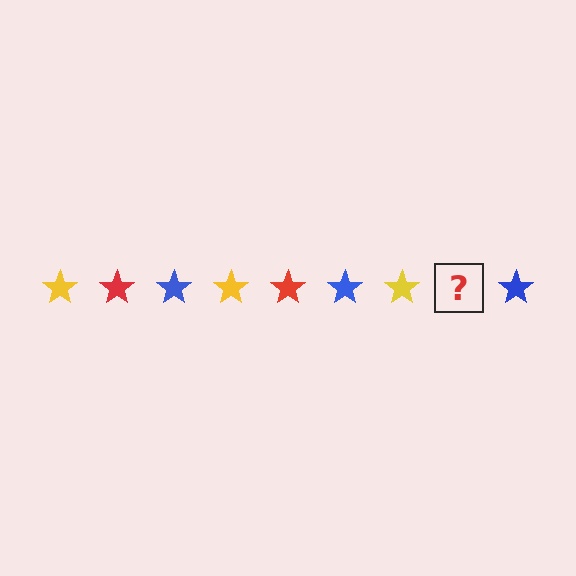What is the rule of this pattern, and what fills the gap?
The rule is that the pattern cycles through yellow, red, blue stars. The gap should be filled with a red star.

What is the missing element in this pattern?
The missing element is a red star.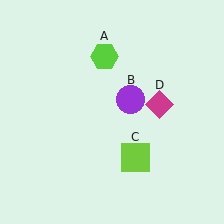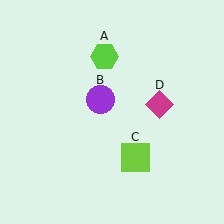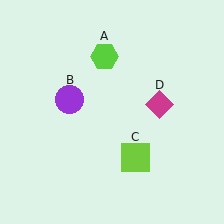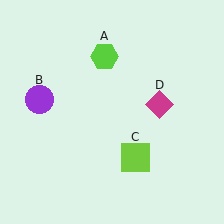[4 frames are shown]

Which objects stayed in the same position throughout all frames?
Lime hexagon (object A) and lime square (object C) and magenta diamond (object D) remained stationary.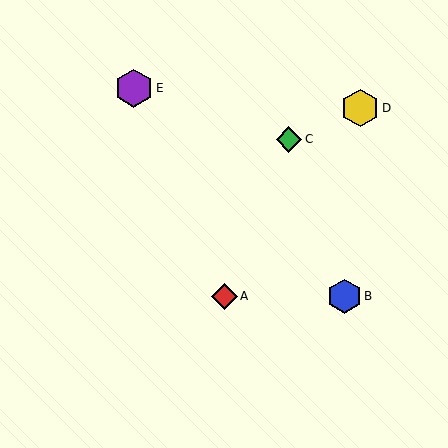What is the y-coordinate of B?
Object B is at y≈296.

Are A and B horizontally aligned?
Yes, both are at y≈296.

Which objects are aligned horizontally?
Objects A, B are aligned horizontally.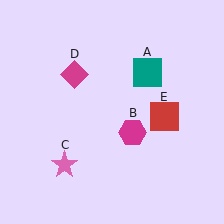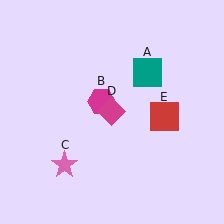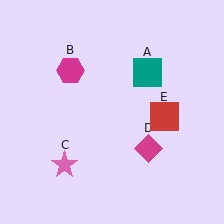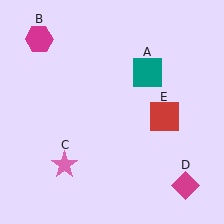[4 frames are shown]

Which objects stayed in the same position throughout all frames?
Teal square (object A) and pink star (object C) and red square (object E) remained stationary.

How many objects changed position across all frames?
2 objects changed position: magenta hexagon (object B), magenta diamond (object D).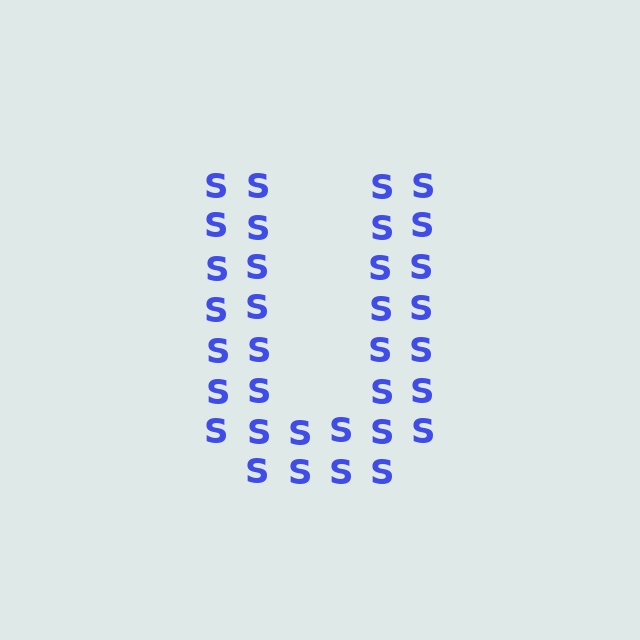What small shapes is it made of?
It is made of small letter S's.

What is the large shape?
The large shape is the letter U.